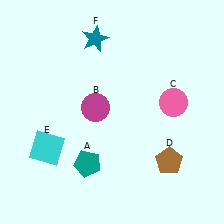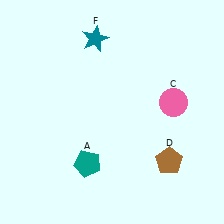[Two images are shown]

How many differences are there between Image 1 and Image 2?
There are 2 differences between the two images.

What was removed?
The magenta circle (B), the cyan square (E) were removed in Image 2.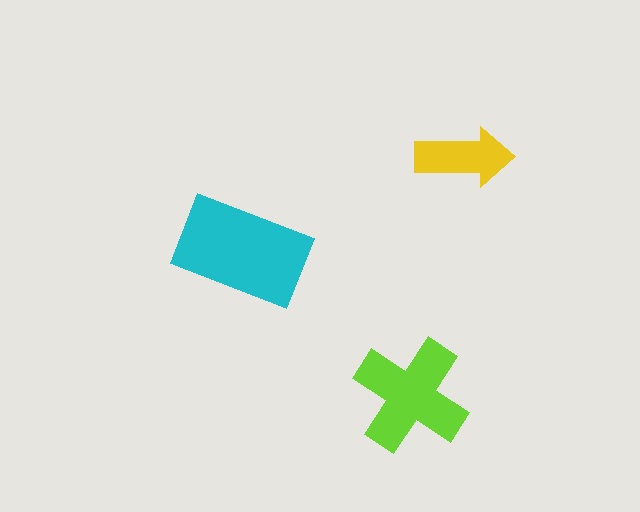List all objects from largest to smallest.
The cyan rectangle, the lime cross, the yellow arrow.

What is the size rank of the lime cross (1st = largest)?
2nd.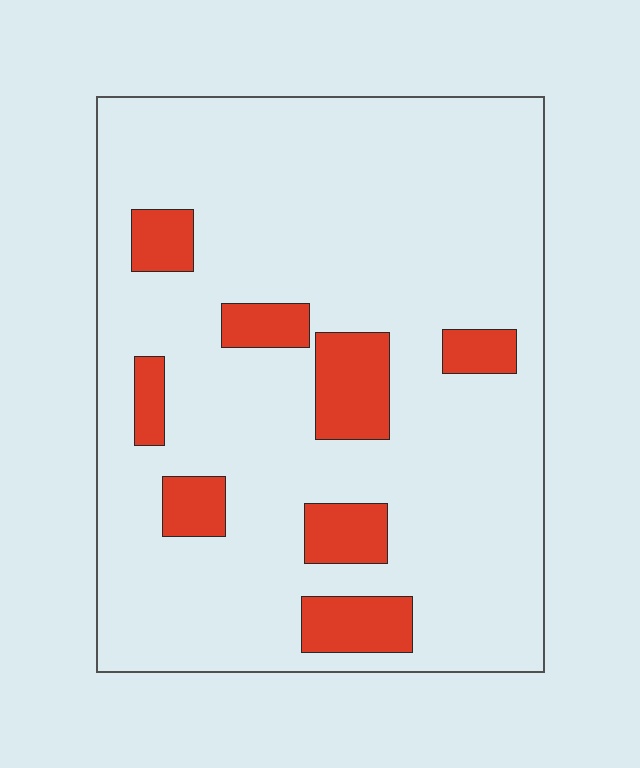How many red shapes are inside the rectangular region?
8.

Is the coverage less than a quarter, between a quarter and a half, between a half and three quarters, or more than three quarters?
Less than a quarter.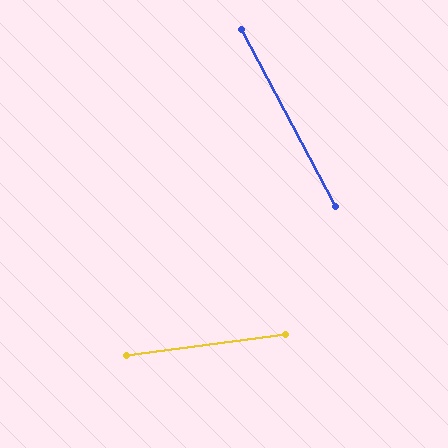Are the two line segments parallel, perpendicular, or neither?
Neither parallel nor perpendicular — they differ by about 70°.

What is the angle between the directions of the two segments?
Approximately 70 degrees.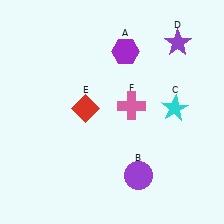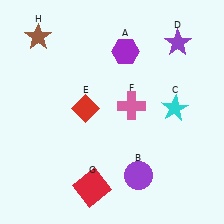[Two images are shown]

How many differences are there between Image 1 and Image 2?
There are 2 differences between the two images.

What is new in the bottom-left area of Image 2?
A red square (G) was added in the bottom-left area of Image 2.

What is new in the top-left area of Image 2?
A brown star (H) was added in the top-left area of Image 2.